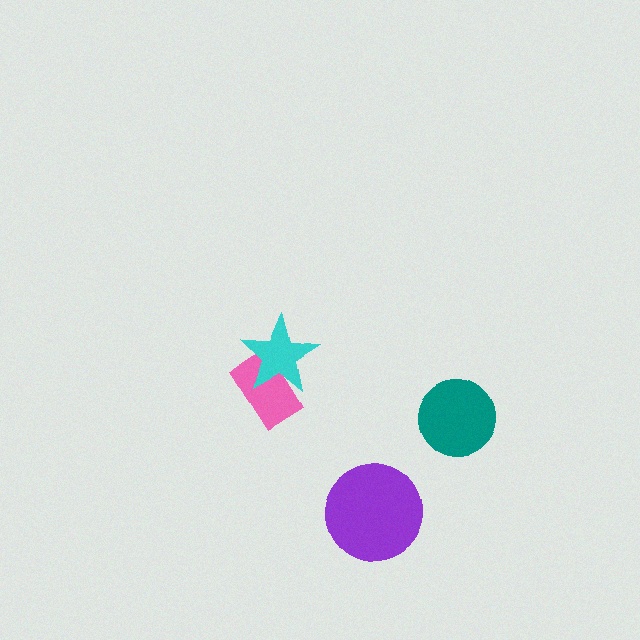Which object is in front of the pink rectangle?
The cyan star is in front of the pink rectangle.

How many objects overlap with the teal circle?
0 objects overlap with the teal circle.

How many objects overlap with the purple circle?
0 objects overlap with the purple circle.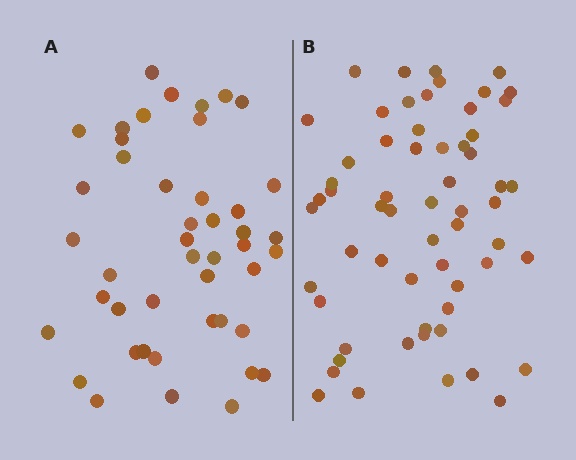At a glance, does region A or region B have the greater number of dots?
Region B (the right region) has more dots.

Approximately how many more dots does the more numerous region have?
Region B has approximately 15 more dots than region A.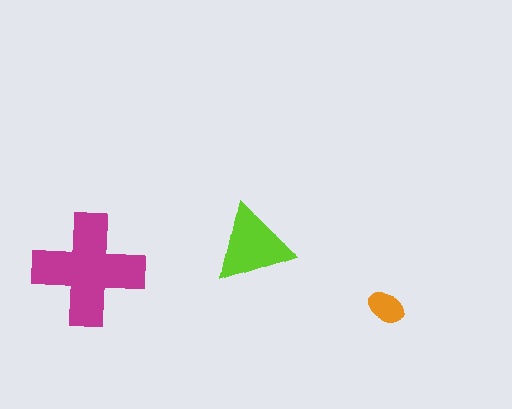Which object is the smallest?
The orange ellipse.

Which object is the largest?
The magenta cross.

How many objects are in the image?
There are 3 objects in the image.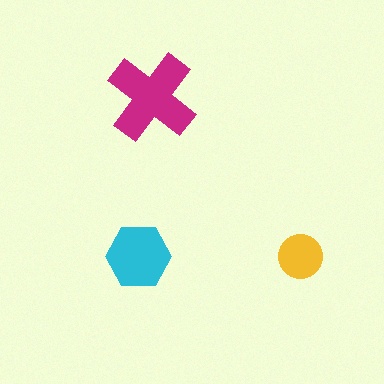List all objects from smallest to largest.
The yellow circle, the cyan hexagon, the magenta cross.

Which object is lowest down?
The cyan hexagon is bottommost.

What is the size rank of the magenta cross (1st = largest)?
1st.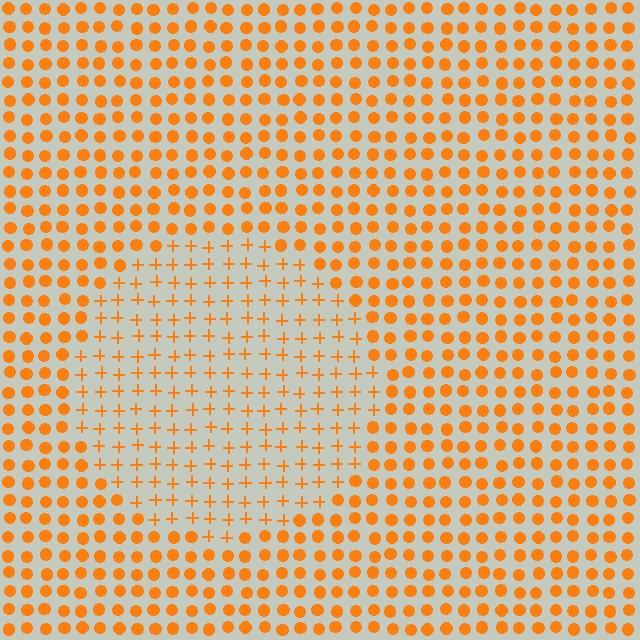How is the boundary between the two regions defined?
The boundary is defined by a change in element shape: plus signs inside vs. circles outside. All elements share the same color and spacing.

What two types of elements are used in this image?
The image uses plus signs inside the circle region and circles outside it.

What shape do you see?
I see a circle.